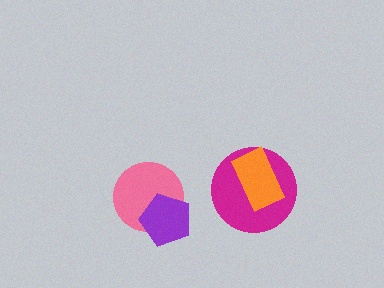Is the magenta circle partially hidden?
Yes, it is partially covered by another shape.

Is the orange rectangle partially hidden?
No, no other shape covers it.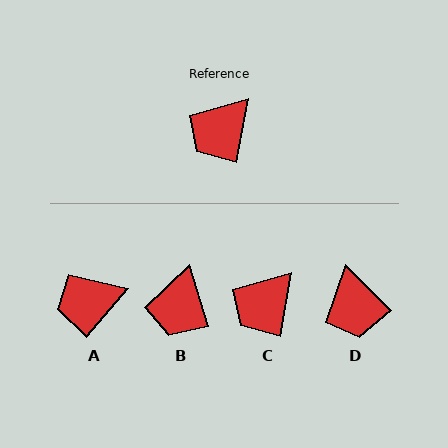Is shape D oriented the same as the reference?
No, it is off by about 55 degrees.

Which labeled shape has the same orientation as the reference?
C.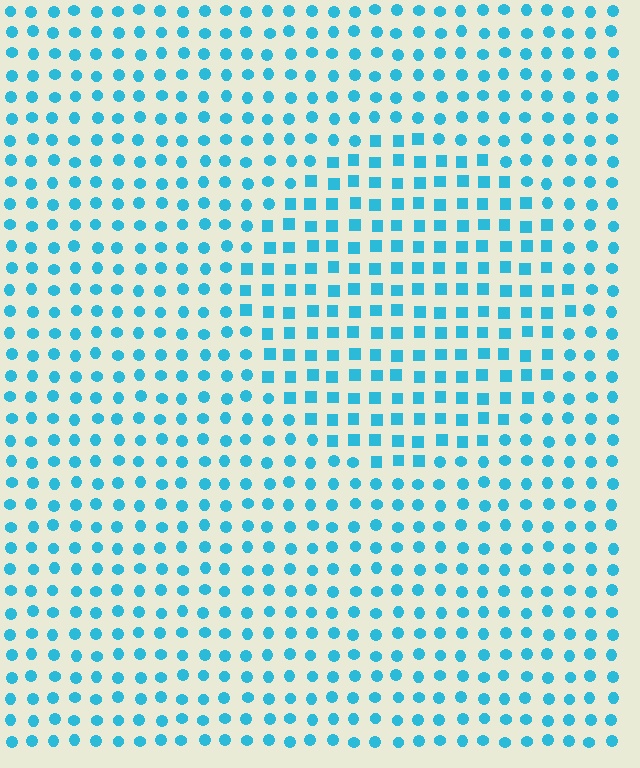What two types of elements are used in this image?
The image uses squares inside the circle region and circles outside it.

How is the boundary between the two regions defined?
The boundary is defined by a change in element shape: squares inside vs. circles outside. All elements share the same color and spacing.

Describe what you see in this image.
The image is filled with small cyan elements arranged in a uniform grid. A circle-shaped region contains squares, while the surrounding area contains circles. The boundary is defined purely by the change in element shape.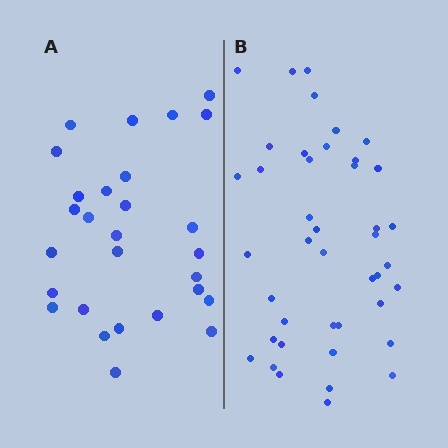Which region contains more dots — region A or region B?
Region B (the right region) has more dots.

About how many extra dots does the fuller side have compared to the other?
Region B has approximately 15 more dots than region A.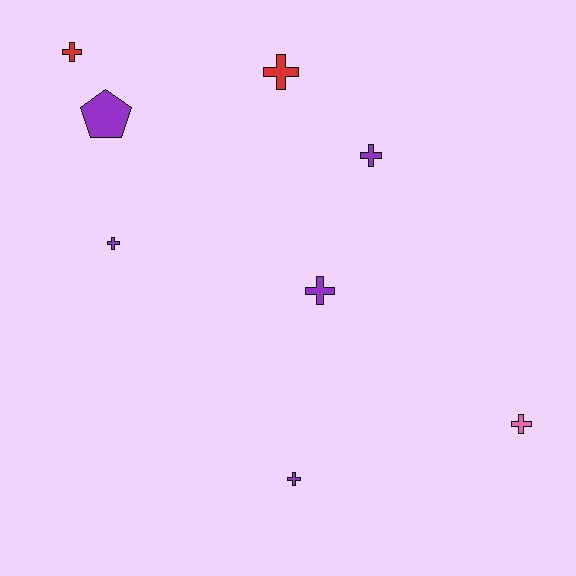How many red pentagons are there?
There are no red pentagons.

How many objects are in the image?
There are 8 objects.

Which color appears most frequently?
Purple, with 5 objects.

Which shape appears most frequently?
Cross, with 7 objects.